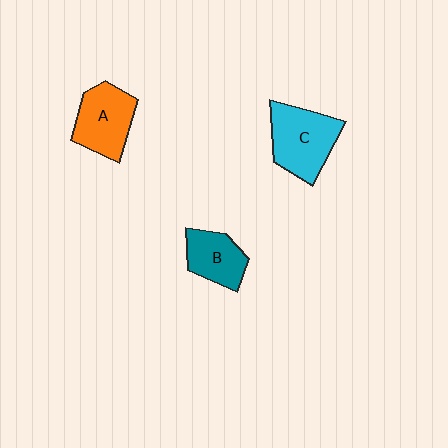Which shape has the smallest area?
Shape B (teal).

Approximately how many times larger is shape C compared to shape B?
Approximately 1.5 times.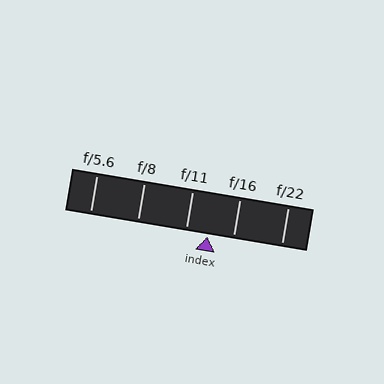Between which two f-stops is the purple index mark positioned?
The index mark is between f/11 and f/16.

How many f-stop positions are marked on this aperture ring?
There are 5 f-stop positions marked.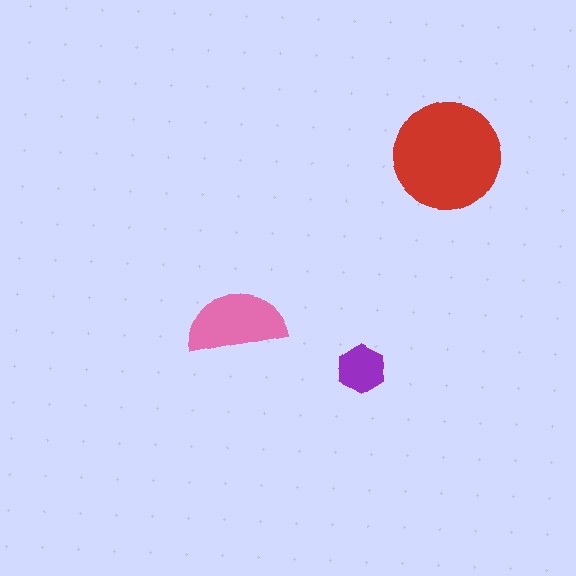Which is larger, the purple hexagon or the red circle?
The red circle.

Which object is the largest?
The red circle.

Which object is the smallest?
The purple hexagon.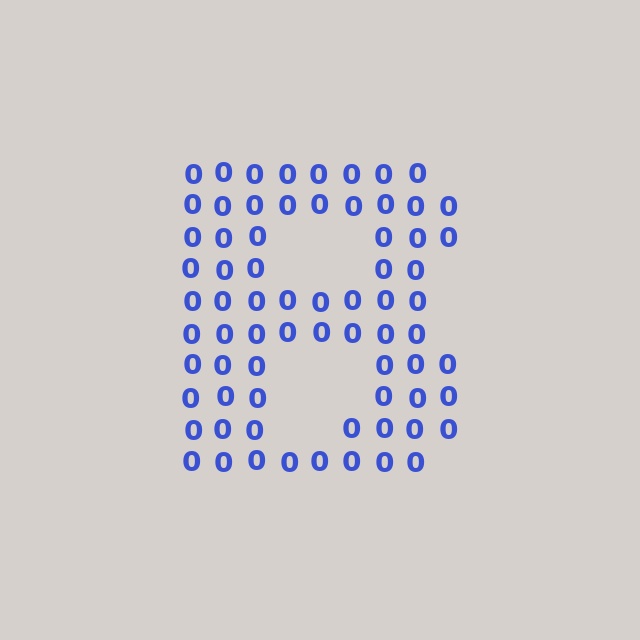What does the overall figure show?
The overall figure shows the letter B.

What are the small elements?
The small elements are digit 0's.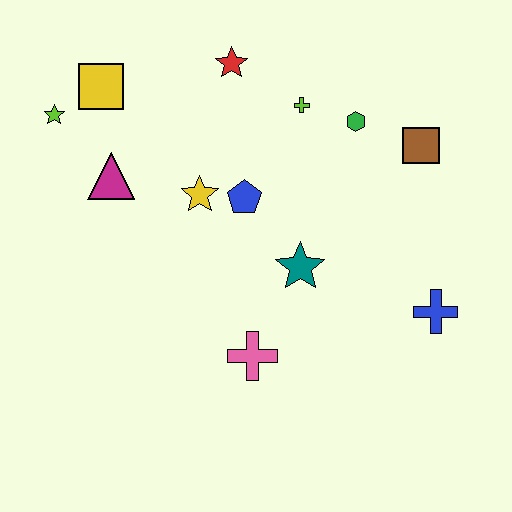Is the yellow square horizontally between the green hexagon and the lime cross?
No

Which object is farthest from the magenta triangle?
The blue cross is farthest from the magenta triangle.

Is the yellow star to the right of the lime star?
Yes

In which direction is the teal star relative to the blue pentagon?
The teal star is below the blue pentagon.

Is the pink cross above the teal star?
No